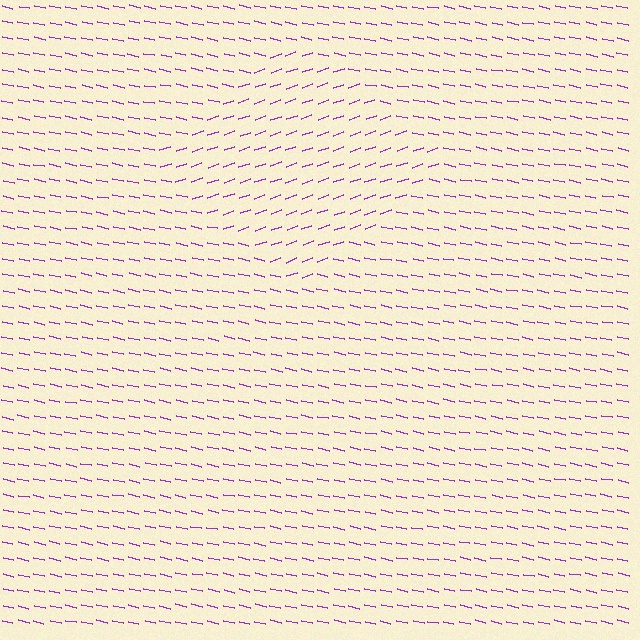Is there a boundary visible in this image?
Yes, there is a texture boundary formed by a change in line orientation.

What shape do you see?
I see a diamond.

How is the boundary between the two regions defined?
The boundary is defined purely by a change in line orientation (approximately 31 degrees difference). All lines are the same color and thickness.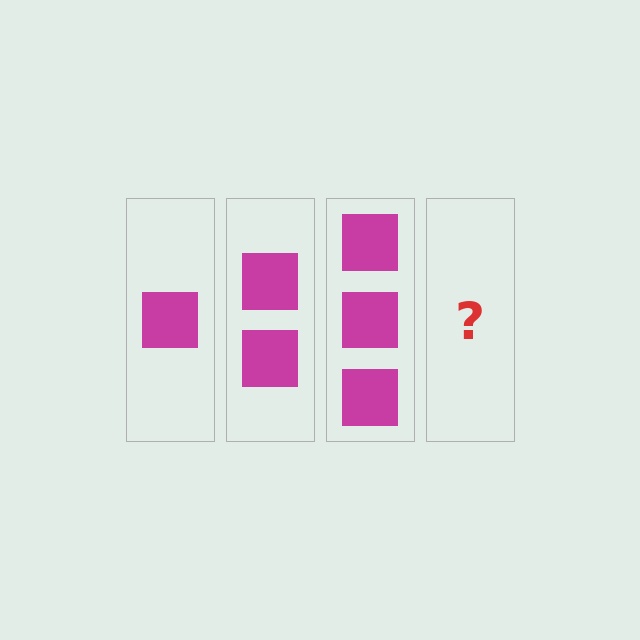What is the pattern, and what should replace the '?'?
The pattern is that each step adds one more square. The '?' should be 4 squares.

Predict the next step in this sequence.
The next step is 4 squares.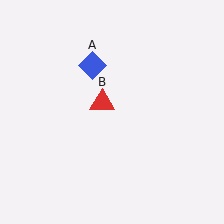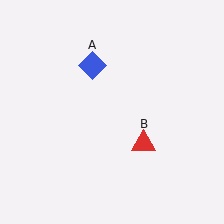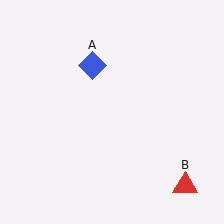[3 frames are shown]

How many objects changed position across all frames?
1 object changed position: red triangle (object B).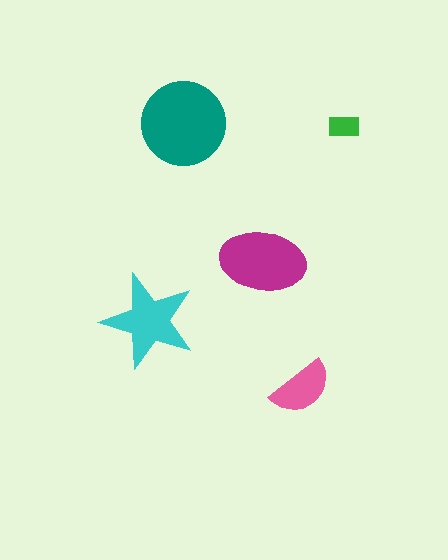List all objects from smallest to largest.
The green rectangle, the pink semicircle, the cyan star, the magenta ellipse, the teal circle.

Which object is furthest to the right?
The green rectangle is rightmost.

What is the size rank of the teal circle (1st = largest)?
1st.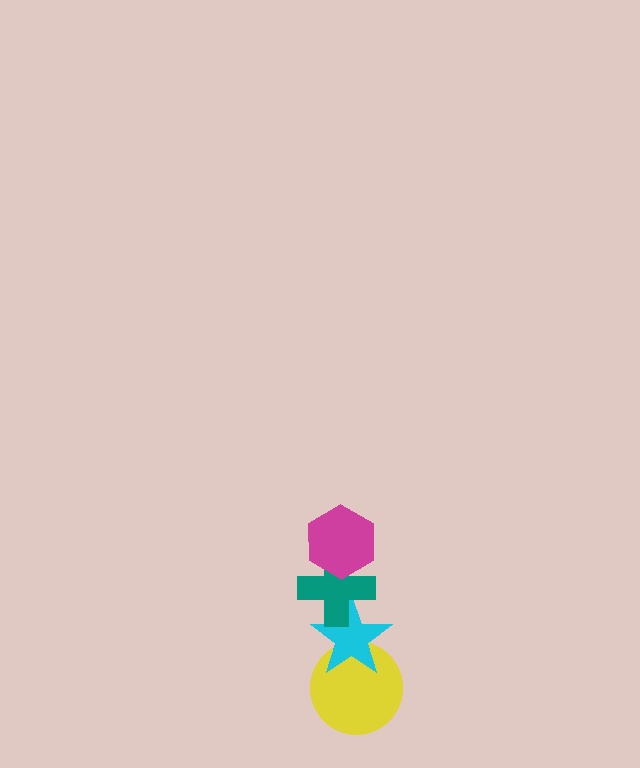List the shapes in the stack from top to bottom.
From top to bottom: the magenta hexagon, the teal cross, the cyan star, the yellow circle.